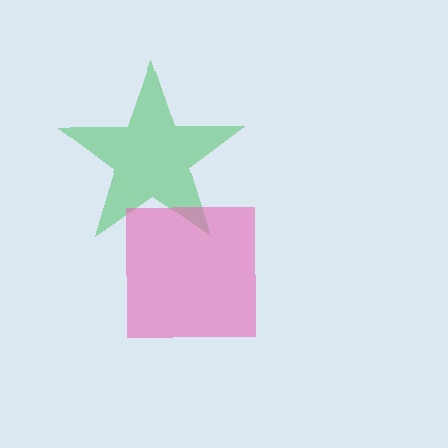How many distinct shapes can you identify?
There are 2 distinct shapes: a green star, a pink square.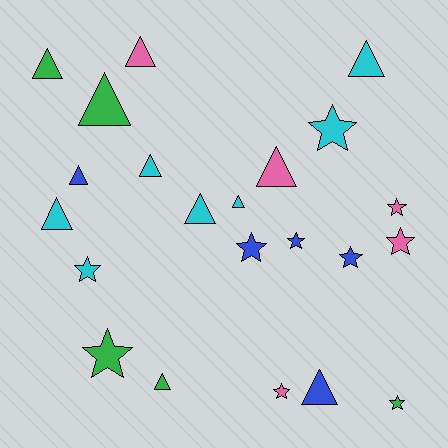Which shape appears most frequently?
Triangle, with 12 objects.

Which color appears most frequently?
Cyan, with 7 objects.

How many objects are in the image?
There are 22 objects.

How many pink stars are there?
There are 3 pink stars.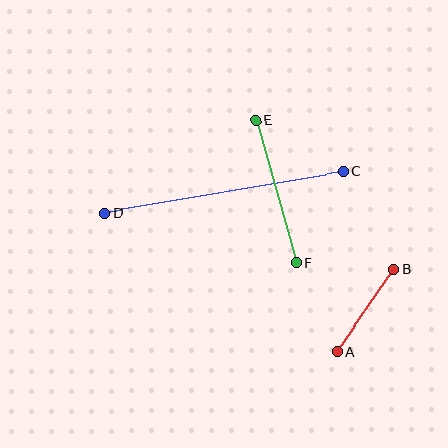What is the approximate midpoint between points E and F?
The midpoint is at approximately (276, 191) pixels.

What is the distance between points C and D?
The distance is approximately 242 pixels.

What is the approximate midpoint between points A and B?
The midpoint is at approximately (365, 311) pixels.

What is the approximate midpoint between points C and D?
The midpoint is at approximately (224, 192) pixels.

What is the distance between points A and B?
The distance is approximately 101 pixels.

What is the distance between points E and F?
The distance is approximately 148 pixels.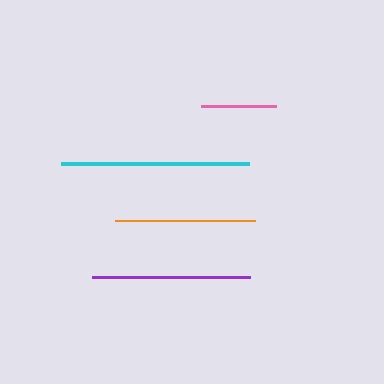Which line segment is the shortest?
The pink line is the shortest at approximately 74 pixels.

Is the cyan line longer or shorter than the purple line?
The cyan line is longer than the purple line.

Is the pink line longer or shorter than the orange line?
The orange line is longer than the pink line.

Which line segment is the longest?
The cyan line is the longest at approximately 189 pixels.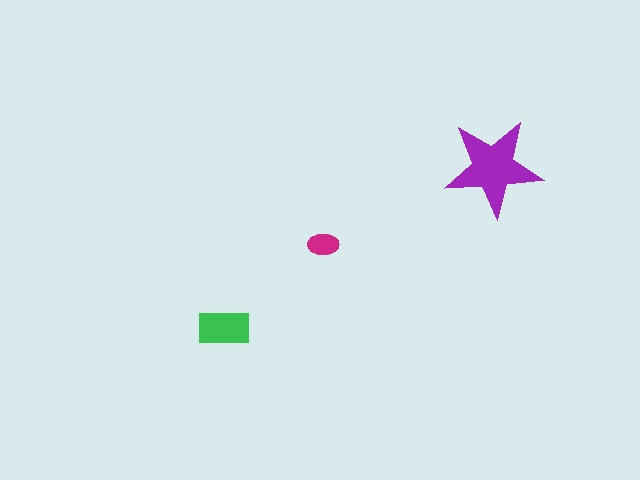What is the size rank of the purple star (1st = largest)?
1st.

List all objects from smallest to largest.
The magenta ellipse, the green rectangle, the purple star.